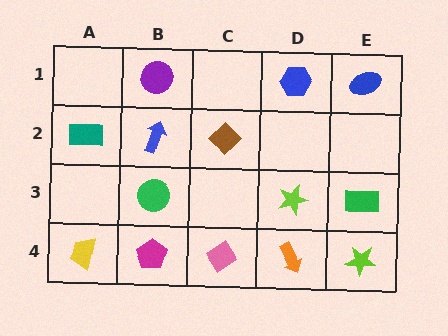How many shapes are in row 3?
3 shapes.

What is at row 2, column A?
A teal rectangle.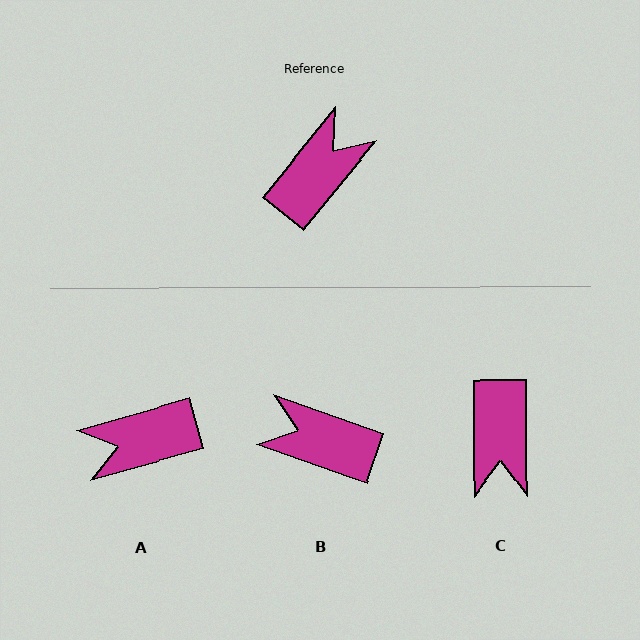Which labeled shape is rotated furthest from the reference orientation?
A, about 145 degrees away.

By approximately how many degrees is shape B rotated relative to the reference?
Approximately 110 degrees counter-clockwise.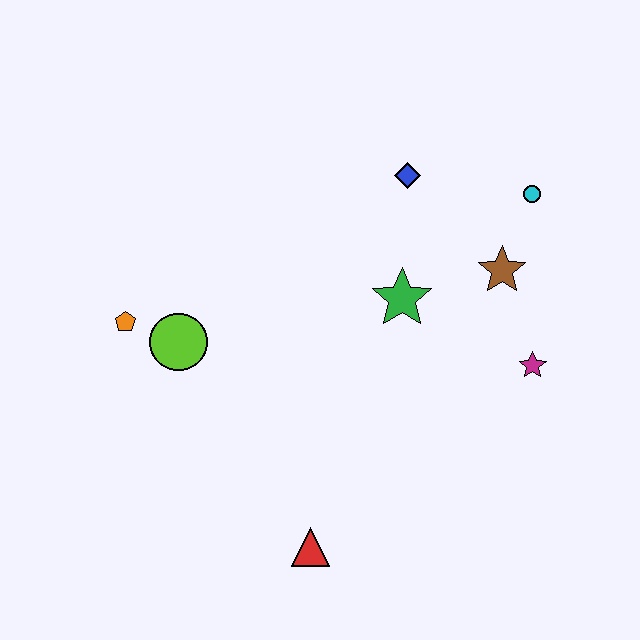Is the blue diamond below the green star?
No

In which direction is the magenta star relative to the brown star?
The magenta star is below the brown star.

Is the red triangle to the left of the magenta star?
Yes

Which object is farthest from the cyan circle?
The orange pentagon is farthest from the cyan circle.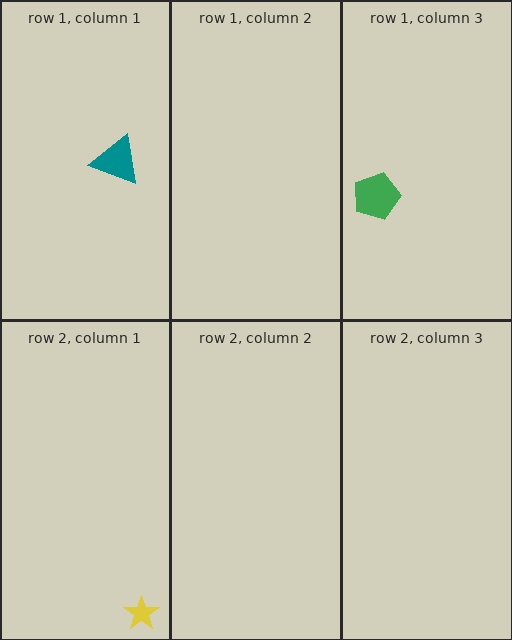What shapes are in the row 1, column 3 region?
The green pentagon.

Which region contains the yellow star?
The row 2, column 1 region.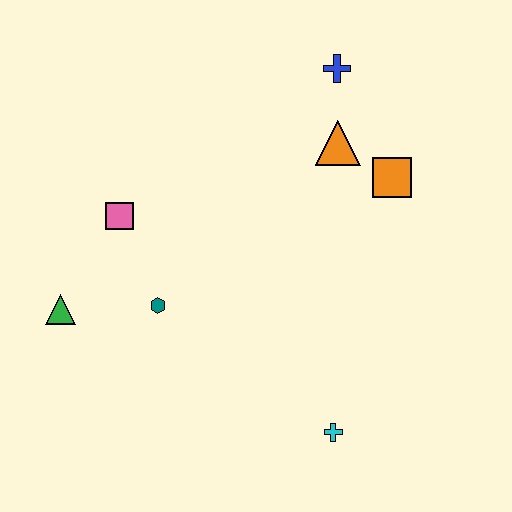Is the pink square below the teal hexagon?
No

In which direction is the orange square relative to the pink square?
The orange square is to the right of the pink square.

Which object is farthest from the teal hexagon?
The blue cross is farthest from the teal hexagon.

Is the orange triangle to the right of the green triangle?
Yes